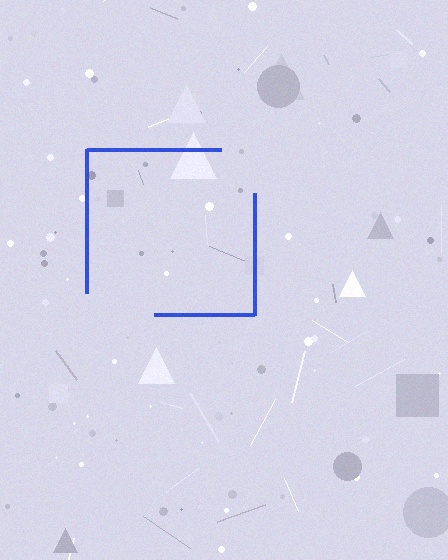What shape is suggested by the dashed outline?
The dashed outline suggests a square.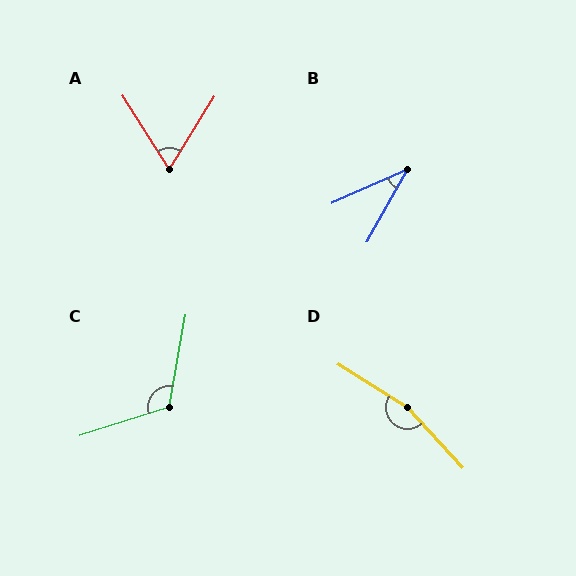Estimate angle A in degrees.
Approximately 64 degrees.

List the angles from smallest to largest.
B (37°), A (64°), C (118°), D (164°).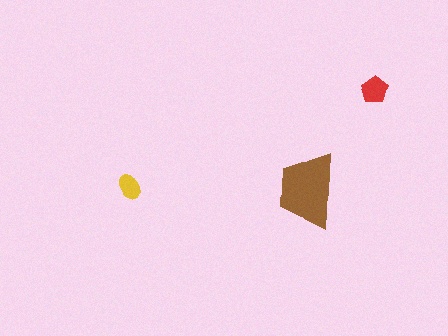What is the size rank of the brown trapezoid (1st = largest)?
1st.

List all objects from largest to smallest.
The brown trapezoid, the red pentagon, the yellow ellipse.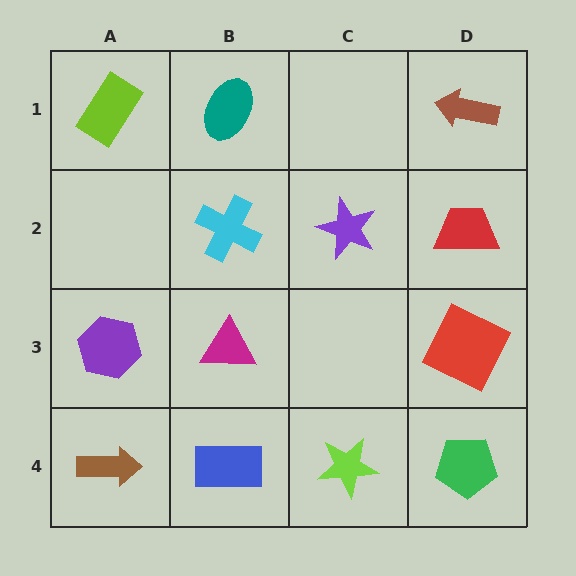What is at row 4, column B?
A blue rectangle.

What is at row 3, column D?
A red square.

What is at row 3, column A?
A purple hexagon.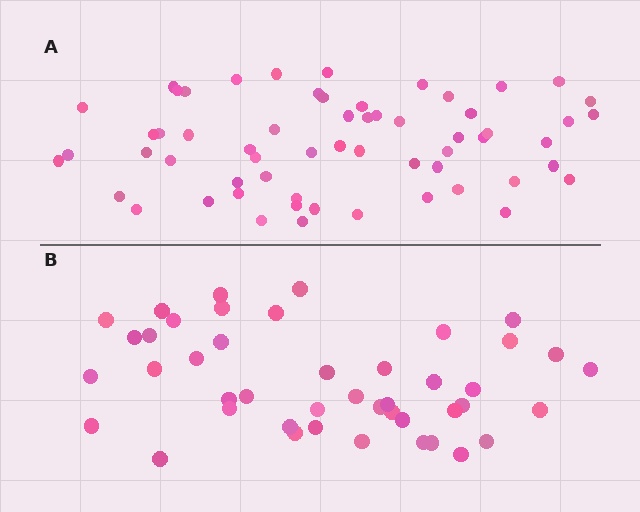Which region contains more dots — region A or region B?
Region A (the top region) has more dots.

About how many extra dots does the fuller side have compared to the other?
Region A has approximately 15 more dots than region B.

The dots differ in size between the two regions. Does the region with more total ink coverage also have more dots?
No. Region B has more total ink coverage because its dots are larger, but region A actually contains more individual dots. Total area can be misleading — the number of items is what matters here.